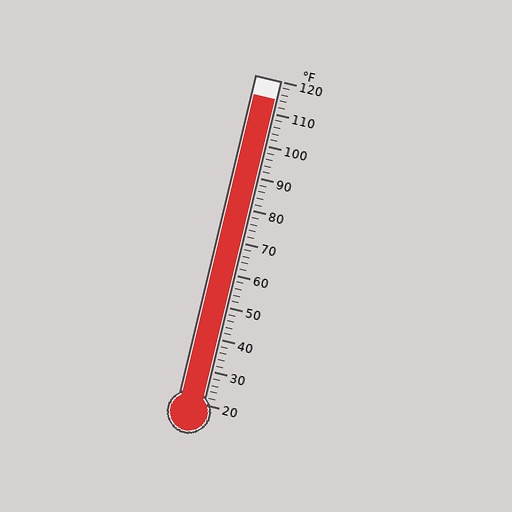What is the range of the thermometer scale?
The thermometer scale ranges from 20°F to 120°F.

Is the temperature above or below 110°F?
The temperature is above 110°F.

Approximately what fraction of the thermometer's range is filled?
The thermometer is filled to approximately 95% of its range.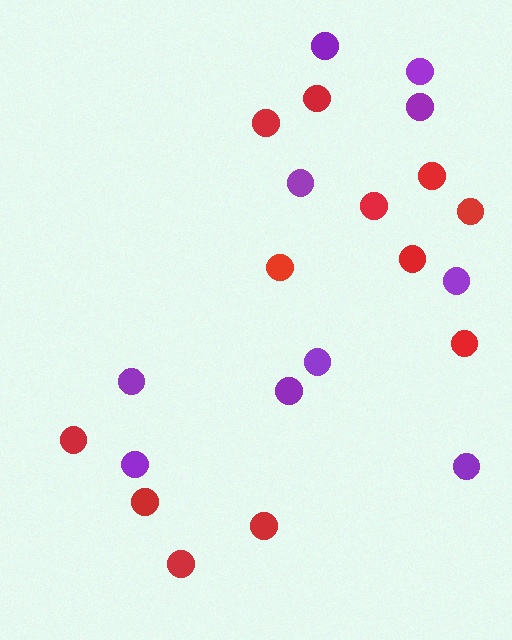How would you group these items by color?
There are 2 groups: one group of purple circles (10) and one group of red circles (12).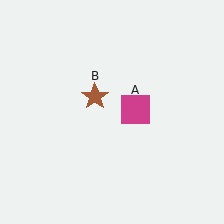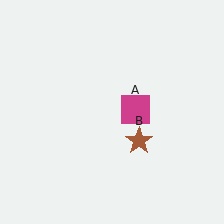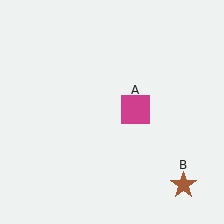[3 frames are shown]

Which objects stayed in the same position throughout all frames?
Magenta square (object A) remained stationary.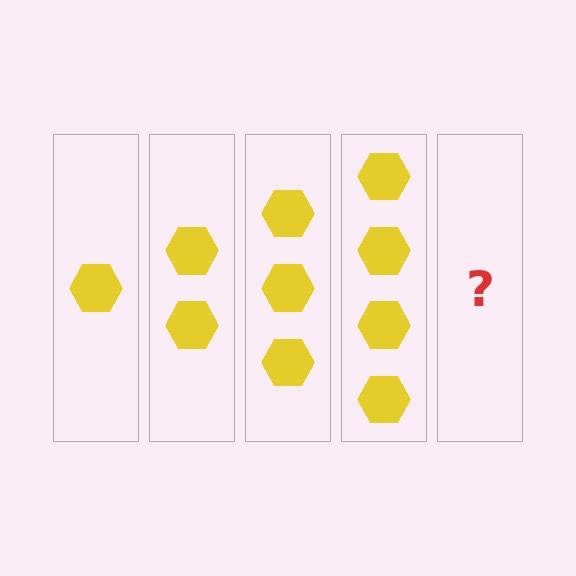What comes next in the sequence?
The next element should be 5 hexagons.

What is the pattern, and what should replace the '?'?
The pattern is that each step adds one more hexagon. The '?' should be 5 hexagons.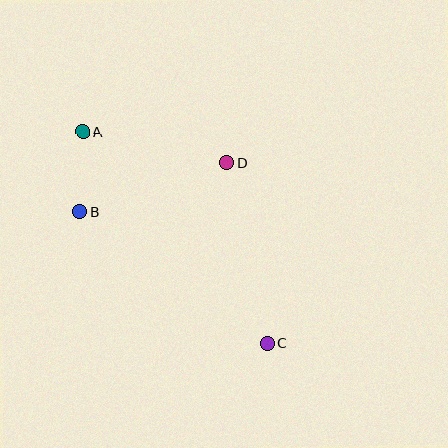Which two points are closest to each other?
Points A and B are closest to each other.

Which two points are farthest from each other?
Points A and C are farthest from each other.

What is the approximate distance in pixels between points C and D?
The distance between C and D is approximately 185 pixels.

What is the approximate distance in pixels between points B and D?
The distance between B and D is approximately 155 pixels.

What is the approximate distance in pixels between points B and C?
The distance between B and C is approximately 230 pixels.